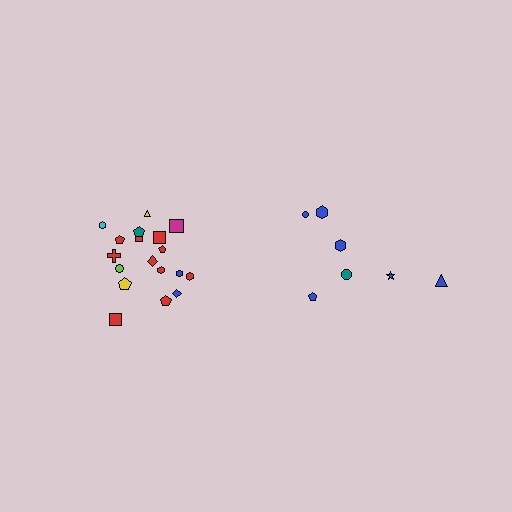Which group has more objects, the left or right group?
The left group.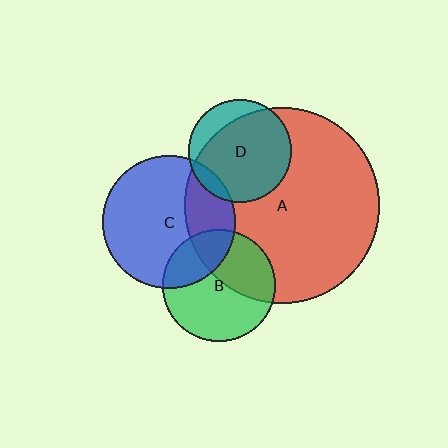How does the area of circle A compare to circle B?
Approximately 3.0 times.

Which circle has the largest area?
Circle A (red).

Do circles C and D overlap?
Yes.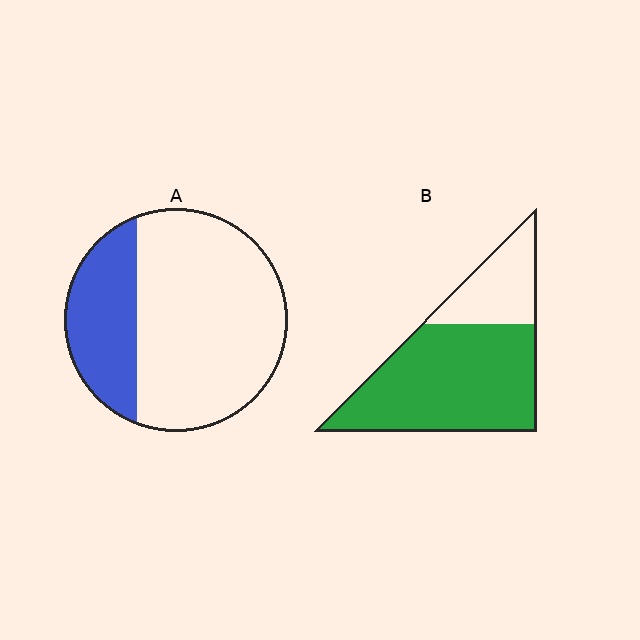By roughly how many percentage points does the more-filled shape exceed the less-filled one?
By roughly 45 percentage points (B over A).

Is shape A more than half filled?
No.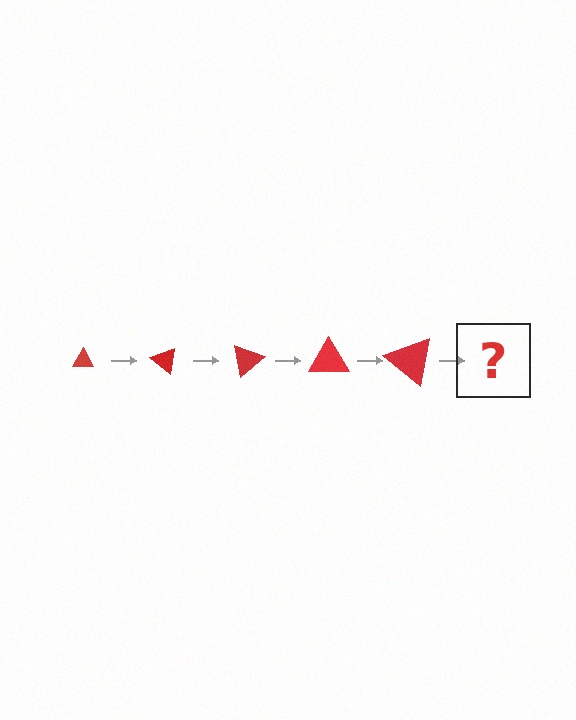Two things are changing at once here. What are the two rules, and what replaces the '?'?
The two rules are that the triangle grows larger each step and it rotates 40 degrees each step. The '?' should be a triangle, larger than the previous one and rotated 200 degrees from the start.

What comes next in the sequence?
The next element should be a triangle, larger than the previous one and rotated 200 degrees from the start.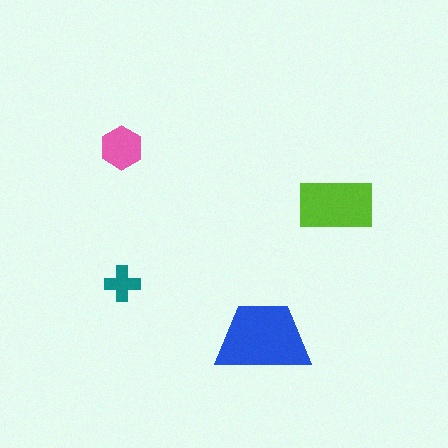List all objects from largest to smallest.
The blue trapezoid, the lime rectangle, the pink hexagon, the teal cross.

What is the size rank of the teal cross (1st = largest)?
4th.